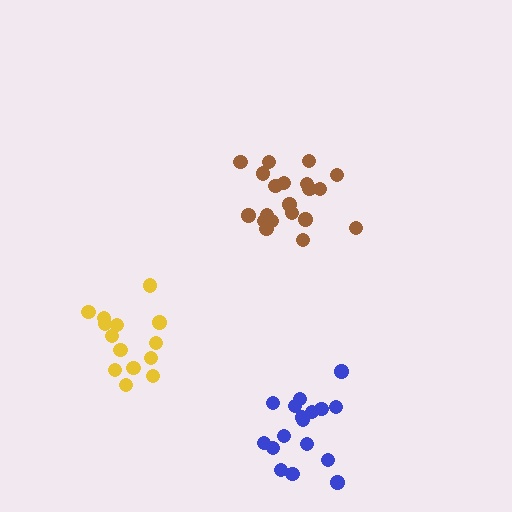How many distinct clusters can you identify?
There are 3 distinct clusters.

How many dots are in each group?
Group 1: 14 dots, Group 2: 17 dots, Group 3: 20 dots (51 total).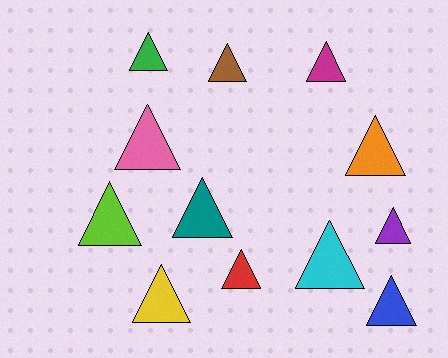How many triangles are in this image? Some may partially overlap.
There are 12 triangles.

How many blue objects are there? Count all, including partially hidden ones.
There is 1 blue object.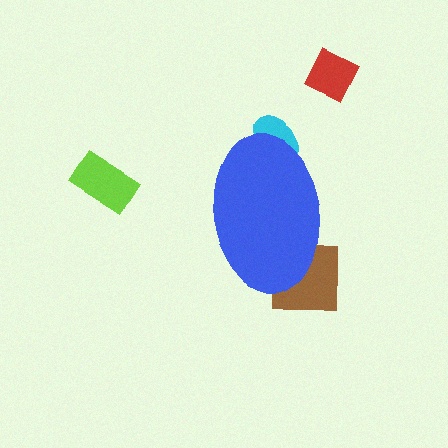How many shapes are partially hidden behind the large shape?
2 shapes are partially hidden.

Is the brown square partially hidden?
Yes, the brown square is partially hidden behind the blue ellipse.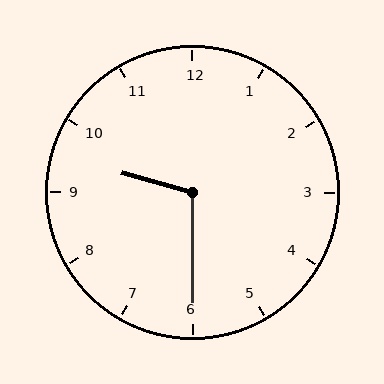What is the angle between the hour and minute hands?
Approximately 105 degrees.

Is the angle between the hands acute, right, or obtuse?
It is obtuse.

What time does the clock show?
9:30.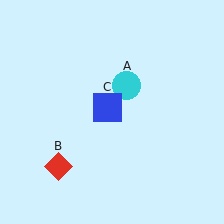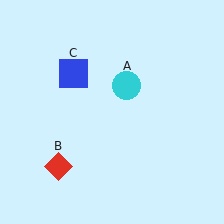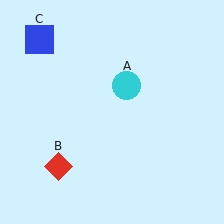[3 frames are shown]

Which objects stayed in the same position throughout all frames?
Cyan circle (object A) and red diamond (object B) remained stationary.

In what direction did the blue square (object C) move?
The blue square (object C) moved up and to the left.